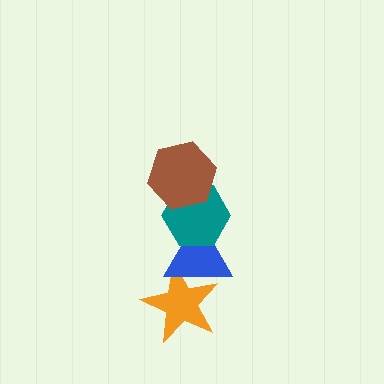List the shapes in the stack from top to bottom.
From top to bottom: the brown hexagon, the teal hexagon, the blue triangle, the orange star.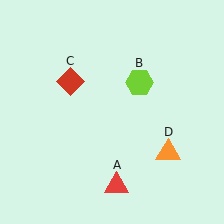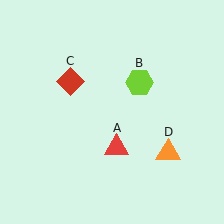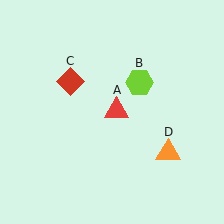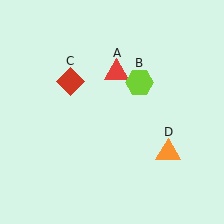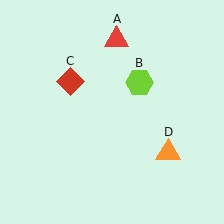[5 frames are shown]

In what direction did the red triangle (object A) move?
The red triangle (object A) moved up.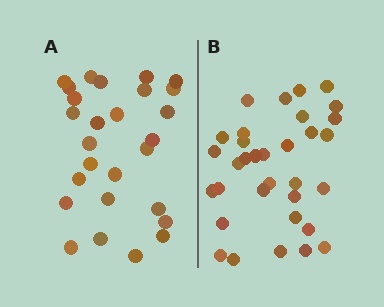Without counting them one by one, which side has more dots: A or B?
Region B (the right region) has more dots.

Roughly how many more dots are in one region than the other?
Region B has about 6 more dots than region A.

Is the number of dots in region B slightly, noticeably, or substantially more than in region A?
Region B has only slightly more — the two regions are fairly close. The ratio is roughly 1.2 to 1.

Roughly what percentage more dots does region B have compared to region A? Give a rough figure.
About 20% more.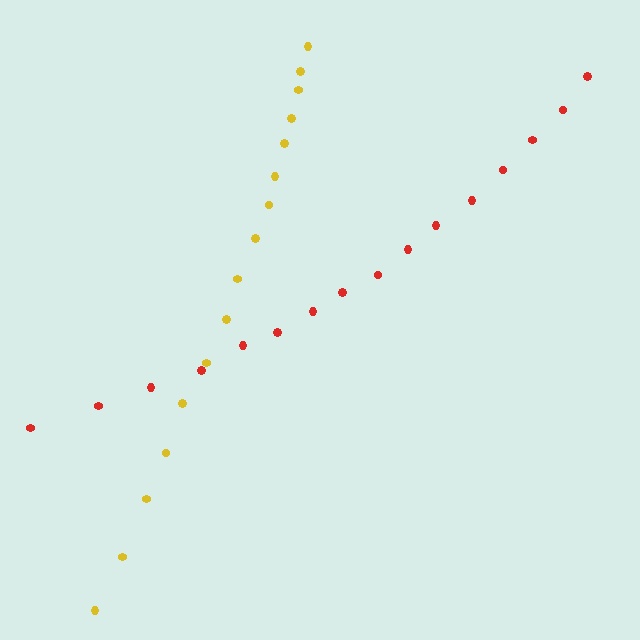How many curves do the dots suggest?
There are 2 distinct paths.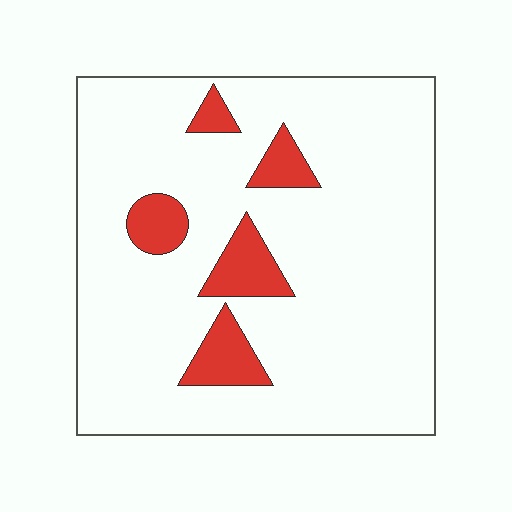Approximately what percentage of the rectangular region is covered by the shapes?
Approximately 10%.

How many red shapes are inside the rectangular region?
5.